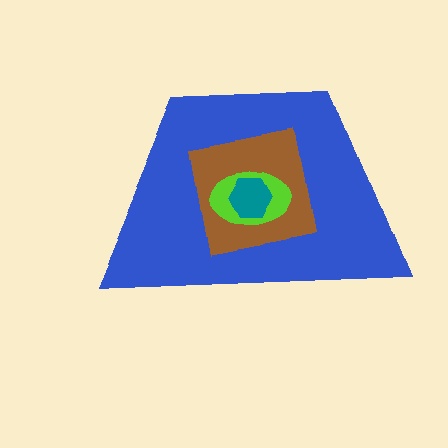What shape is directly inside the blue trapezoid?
The brown square.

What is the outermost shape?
The blue trapezoid.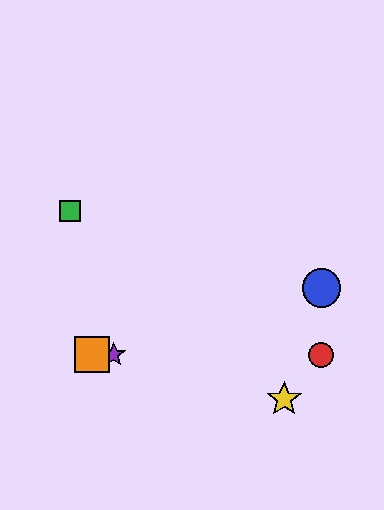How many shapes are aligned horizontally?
3 shapes (the red circle, the purple star, the orange square) are aligned horizontally.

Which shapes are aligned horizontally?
The red circle, the purple star, the orange square are aligned horizontally.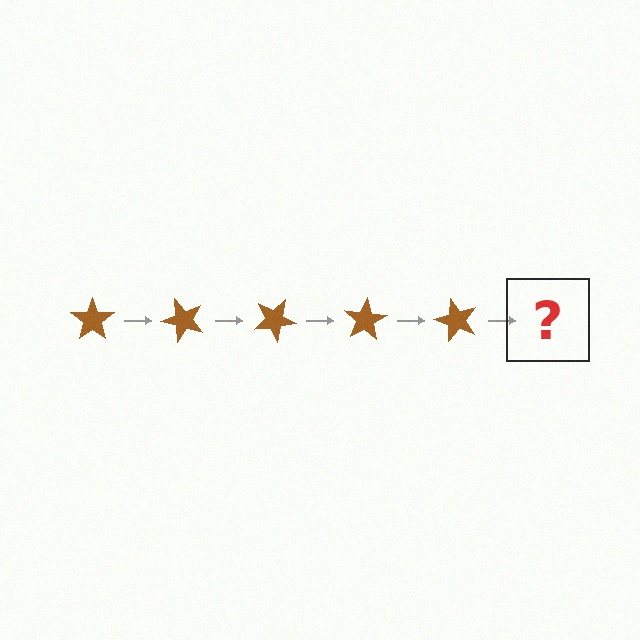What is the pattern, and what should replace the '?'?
The pattern is that the star rotates 50 degrees each step. The '?' should be a brown star rotated 250 degrees.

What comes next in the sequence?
The next element should be a brown star rotated 250 degrees.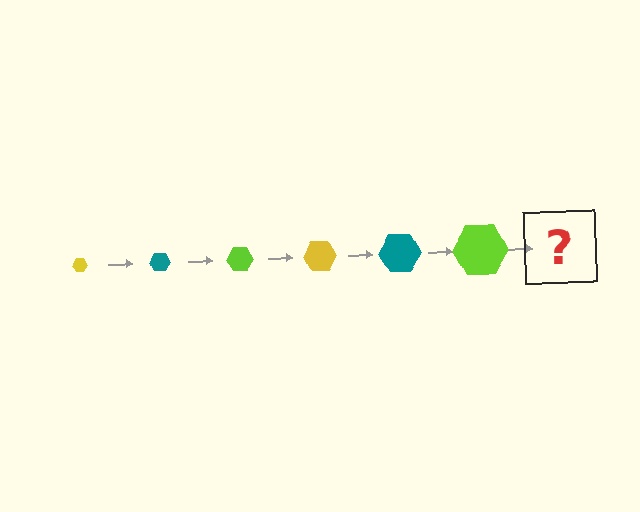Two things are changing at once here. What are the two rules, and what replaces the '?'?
The two rules are that the hexagon grows larger each step and the color cycles through yellow, teal, and lime. The '?' should be a yellow hexagon, larger than the previous one.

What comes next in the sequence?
The next element should be a yellow hexagon, larger than the previous one.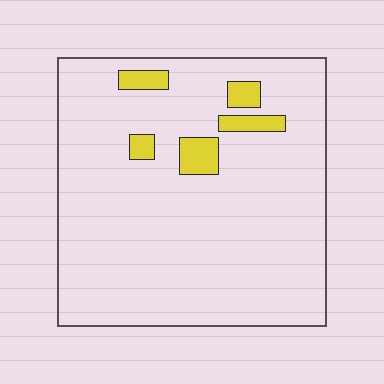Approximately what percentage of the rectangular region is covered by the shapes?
Approximately 5%.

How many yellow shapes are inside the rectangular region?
5.